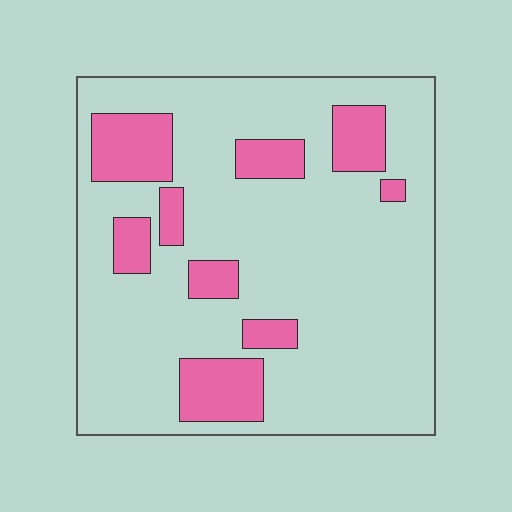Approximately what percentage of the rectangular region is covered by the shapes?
Approximately 20%.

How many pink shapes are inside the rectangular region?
9.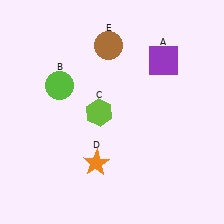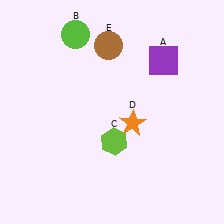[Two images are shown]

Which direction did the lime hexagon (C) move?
The lime hexagon (C) moved down.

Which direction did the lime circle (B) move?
The lime circle (B) moved up.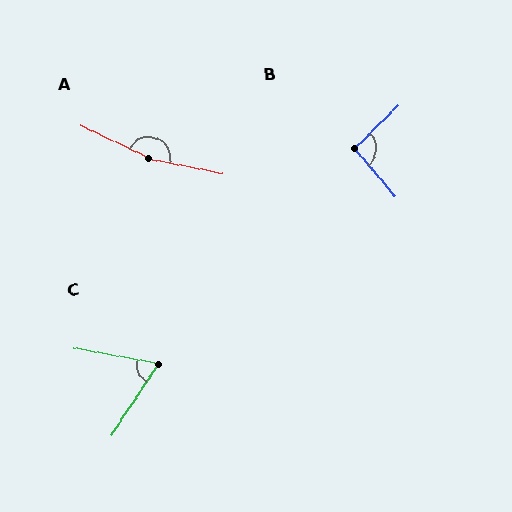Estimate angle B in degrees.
Approximately 94 degrees.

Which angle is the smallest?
C, at approximately 67 degrees.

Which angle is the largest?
A, at approximately 166 degrees.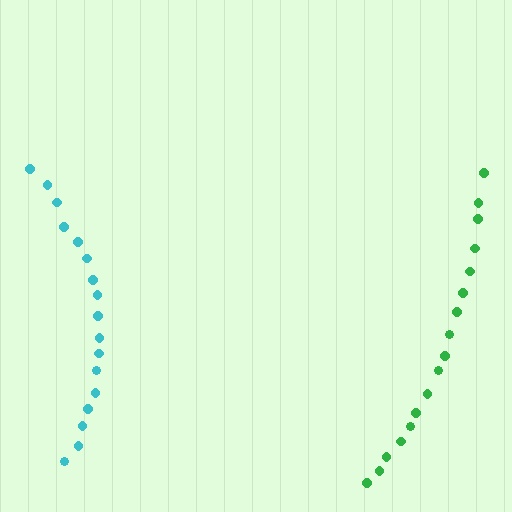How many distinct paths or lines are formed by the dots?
There are 2 distinct paths.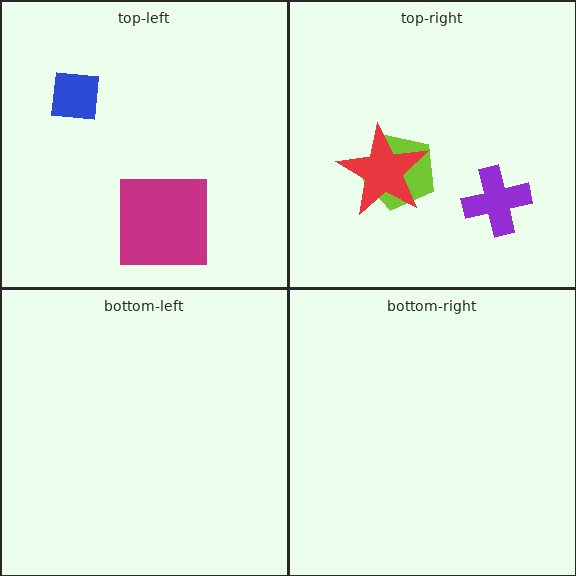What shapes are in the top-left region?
The magenta square, the blue square.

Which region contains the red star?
The top-right region.